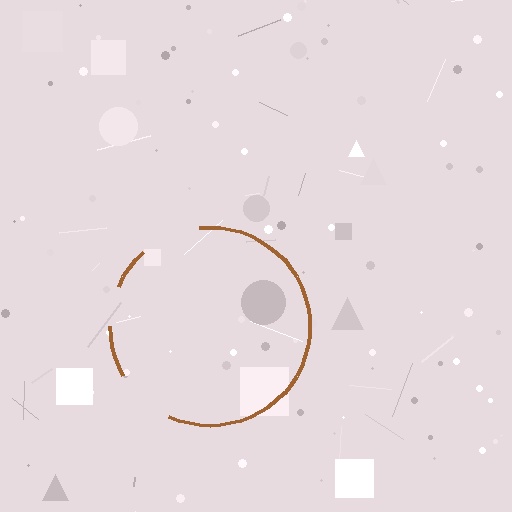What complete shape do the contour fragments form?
The contour fragments form a circle.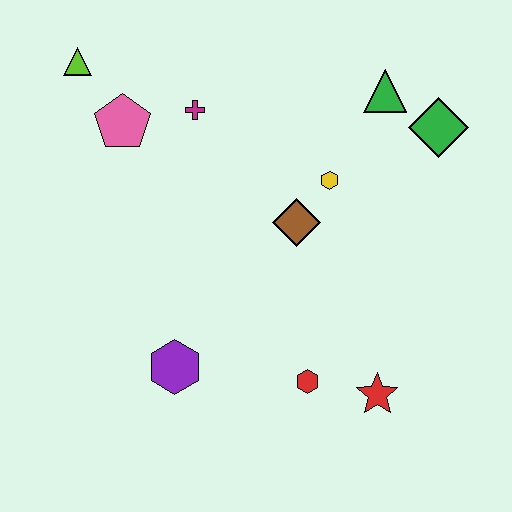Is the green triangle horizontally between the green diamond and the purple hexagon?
Yes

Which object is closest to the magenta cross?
The pink pentagon is closest to the magenta cross.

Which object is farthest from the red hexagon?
The lime triangle is farthest from the red hexagon.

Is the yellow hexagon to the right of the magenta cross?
Yes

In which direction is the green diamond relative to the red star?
The green diamond is above the red star.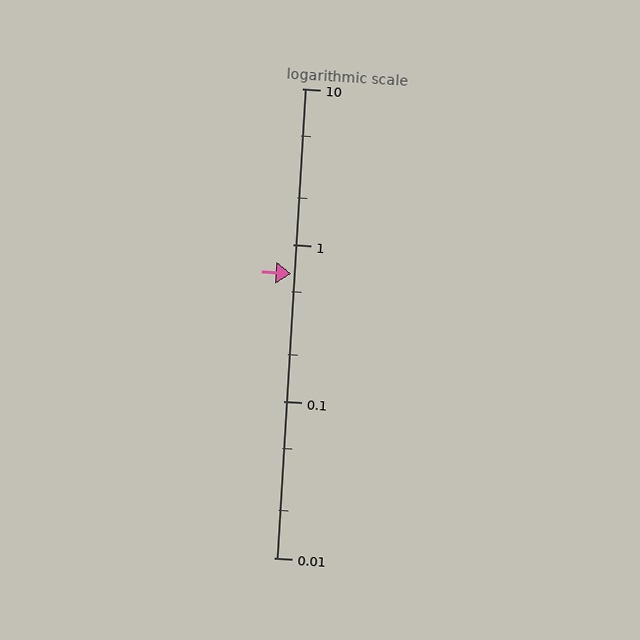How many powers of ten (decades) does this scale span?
The scale spans 3 decades, from 0.01 to 10.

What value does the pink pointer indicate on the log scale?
The pointer indicates approximately 0.65.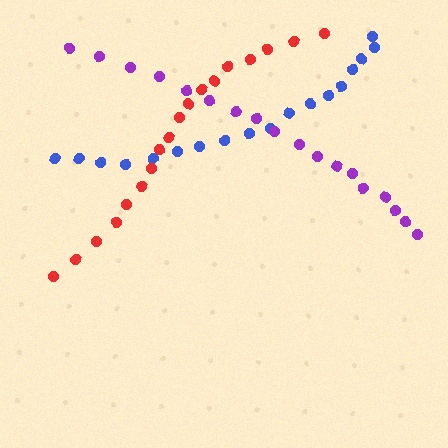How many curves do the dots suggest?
There are 3 distinct paths.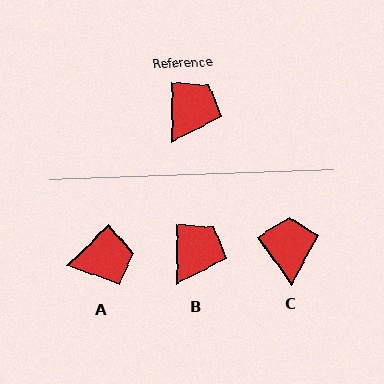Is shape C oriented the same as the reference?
No, it is off by about 35 degrees.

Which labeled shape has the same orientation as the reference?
B.